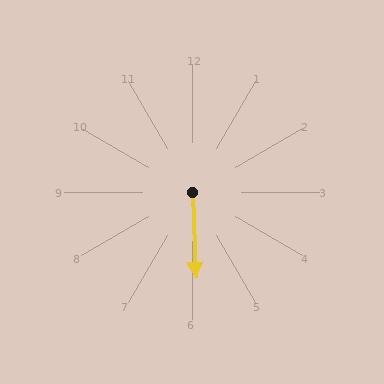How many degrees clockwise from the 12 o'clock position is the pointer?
Approximately 178 degrees.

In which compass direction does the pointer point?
South.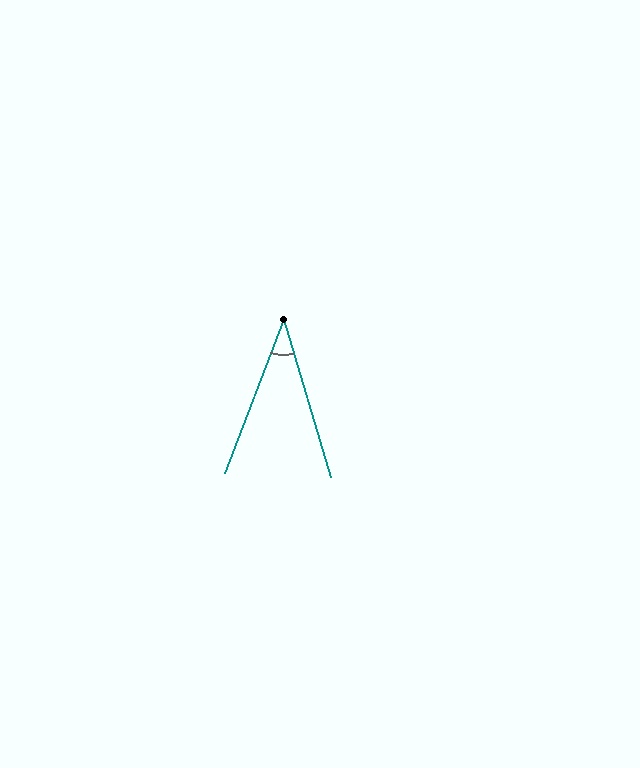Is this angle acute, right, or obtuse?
It is acute.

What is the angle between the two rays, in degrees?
Approximately 37 degrees.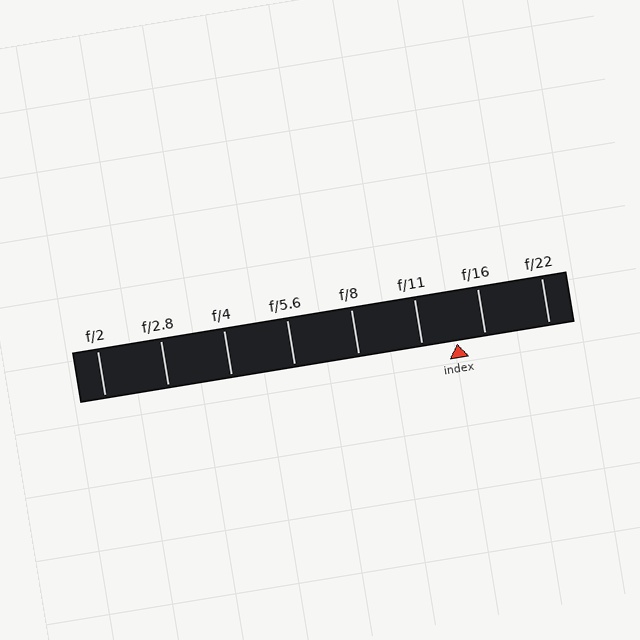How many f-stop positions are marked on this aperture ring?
There are 8 f-stop positions marked.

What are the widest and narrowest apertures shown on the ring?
The widest aperture shown is f/2 and the narrowest is f/22.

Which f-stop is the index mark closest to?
The index mark is closest to f/16.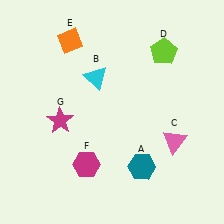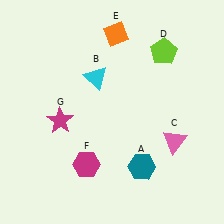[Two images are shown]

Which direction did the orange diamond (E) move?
The orange diamond (E) moved right.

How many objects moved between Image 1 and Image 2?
1 object moved between the two images.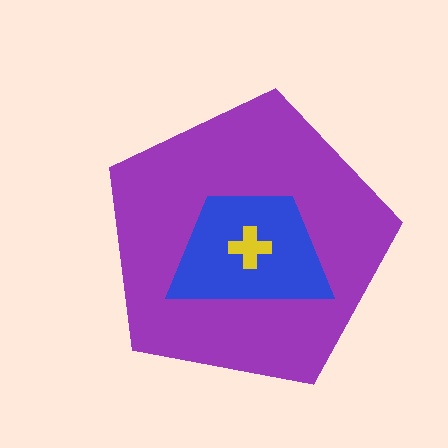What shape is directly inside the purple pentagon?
The blue trapezoid.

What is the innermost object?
The yellow cross.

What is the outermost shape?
The purple pentagon.